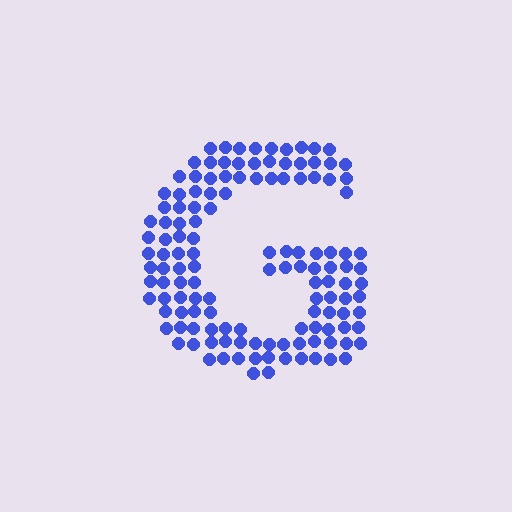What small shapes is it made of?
It is made of small circles.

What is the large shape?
The large shape is the letter G.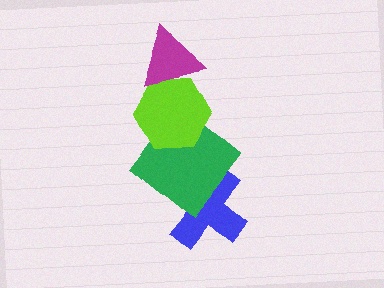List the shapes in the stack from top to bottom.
From top to bottom: the magenta triangle, the lime hexagon, the green diamond, the blue cross.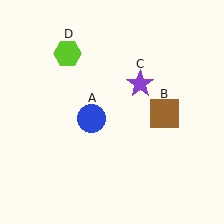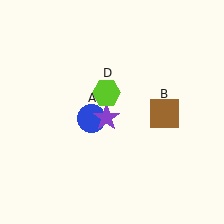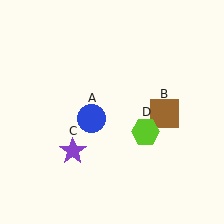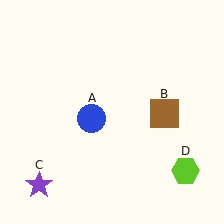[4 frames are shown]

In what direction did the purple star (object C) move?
The purple star (object C) moved down and to the left.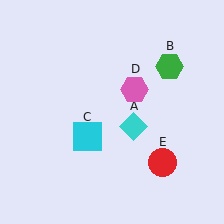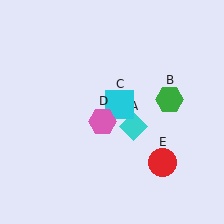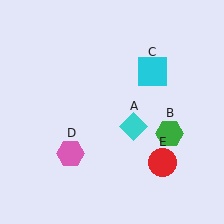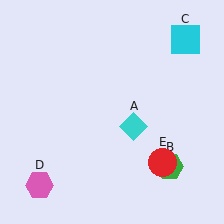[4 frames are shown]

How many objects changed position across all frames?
3 objects changed position: green hexagon (object B), cyan square (object C), pink hexagon (object D).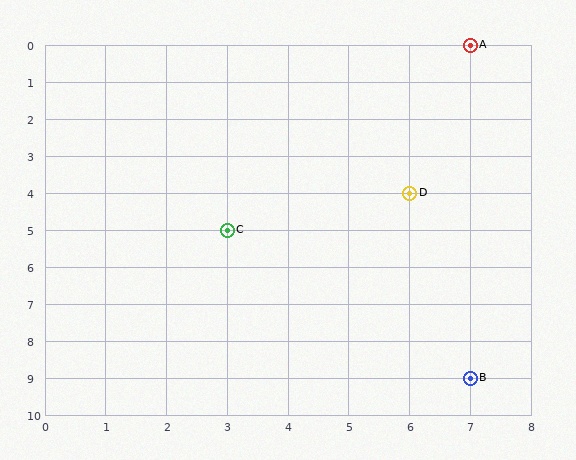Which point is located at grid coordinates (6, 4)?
Point D is at (6, 4).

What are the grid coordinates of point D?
Point D is at grid coordinates (6, 4).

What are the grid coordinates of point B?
Point B is at grid coordinates (7, 9).